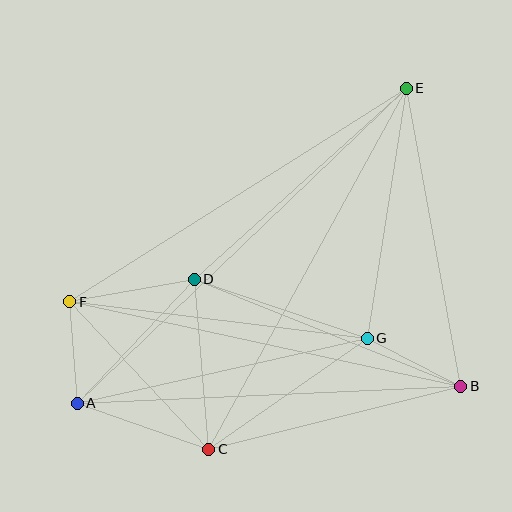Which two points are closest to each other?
Points A and F are closest to each other.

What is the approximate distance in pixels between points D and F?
The distance between D and F is approximately 126 pixels.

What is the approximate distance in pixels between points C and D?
The distance between C and D is approximately 171 pixels.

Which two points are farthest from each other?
Points A and E are farthest from each other.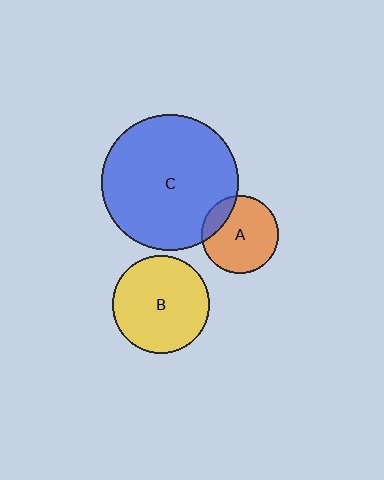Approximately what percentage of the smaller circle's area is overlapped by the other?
Approximately 15%.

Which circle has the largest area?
Circle C (blue).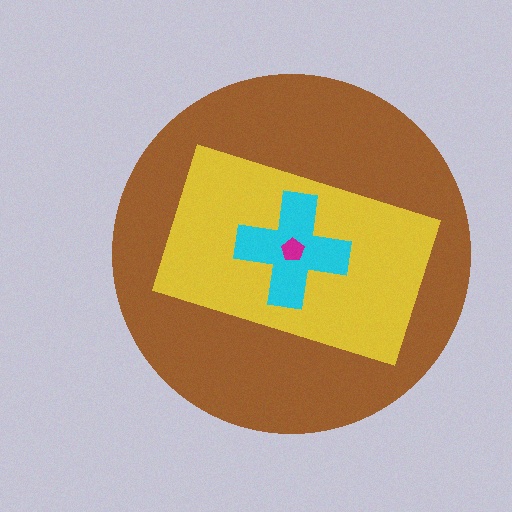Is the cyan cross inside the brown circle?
Yes.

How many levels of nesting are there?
4.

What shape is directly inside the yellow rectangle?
The cyan cross.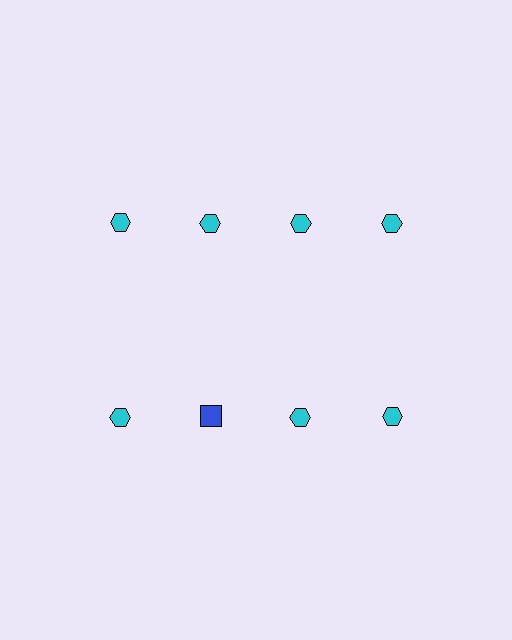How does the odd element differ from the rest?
It differs in both color (blue instead of cyan) and shape (square instead of hexagon).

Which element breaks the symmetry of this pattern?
The blue square in the second row, second from left column breaks the symmetry. All other shapes are cyan hexagons.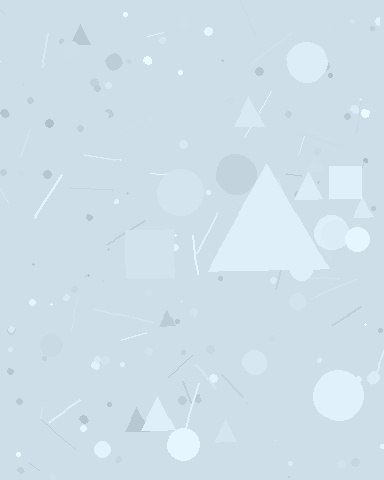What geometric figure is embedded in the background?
A triangle is embedded in the background.